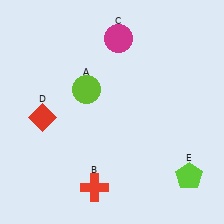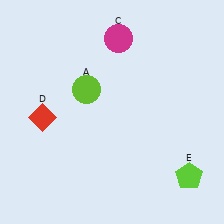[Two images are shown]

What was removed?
The red cross (B) was removed in Image 2.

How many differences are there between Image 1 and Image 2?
There is 1 difference between the two images.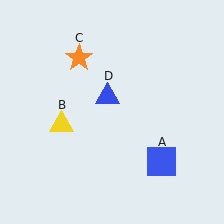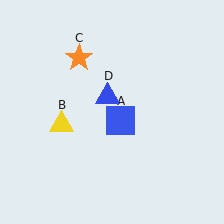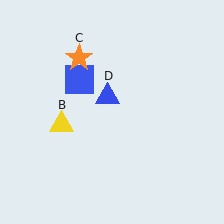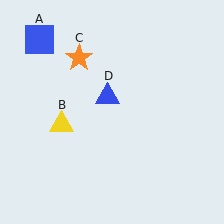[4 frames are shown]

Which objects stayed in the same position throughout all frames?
Yellow triangle (object B) and orange star (object C) and blue triangle (object D) remained stationary.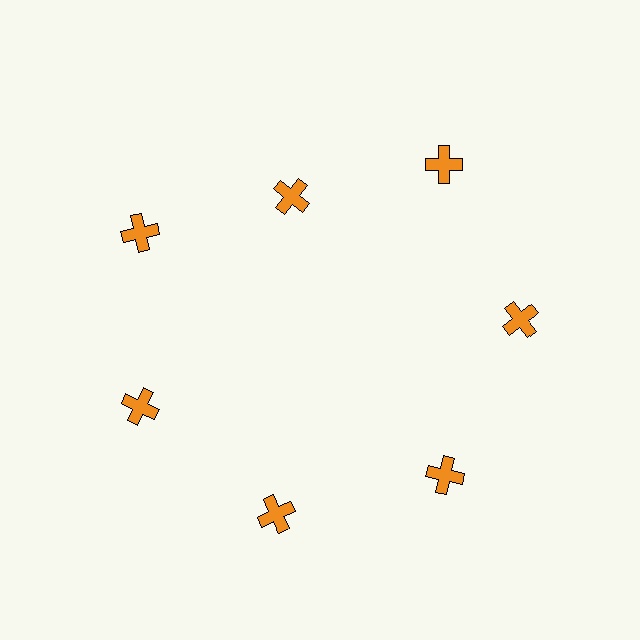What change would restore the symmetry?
The symmetry would be restored by moving it outward, back onto the ring so that all 7 crosses sit at equal angles and equal distance from the center.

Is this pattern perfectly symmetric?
No. The 7 orange crosses are arranged in a ring, but one element near the 12 o'clock position is pulled inward toward the center, breaking the 7-fold rotational symmetry.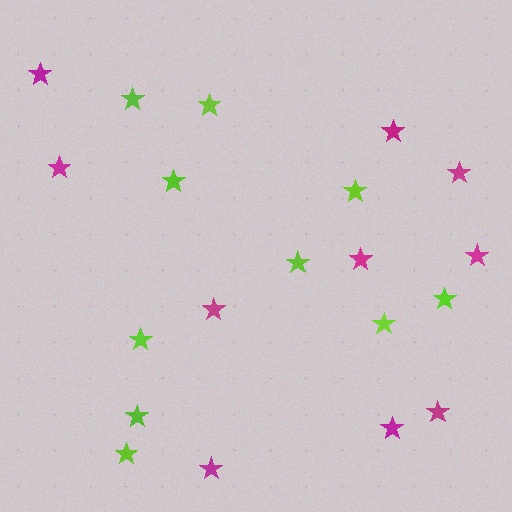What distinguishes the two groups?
There are 2 groups: one group of magenta stars (10) and one group of lime stars (10).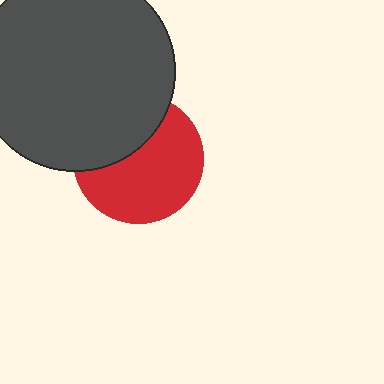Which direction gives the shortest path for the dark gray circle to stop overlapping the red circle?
Moving up gives the shortest separation.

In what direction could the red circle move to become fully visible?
The red circle could move down. That would shift it out from behind the dark gray circle entirely.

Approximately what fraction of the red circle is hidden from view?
Roughly 36% of the red circle is hidden behind the dark gray circle.